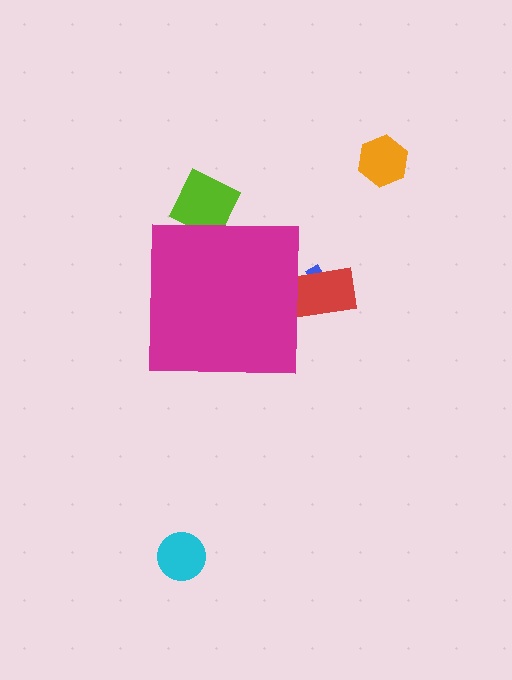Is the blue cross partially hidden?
Yes, the blue cross is partially hidden behind the magenta square.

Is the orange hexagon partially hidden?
No, the orange hexagon is fully visible.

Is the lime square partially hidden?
Yes, the lime square is partially hidden behind the magenta square.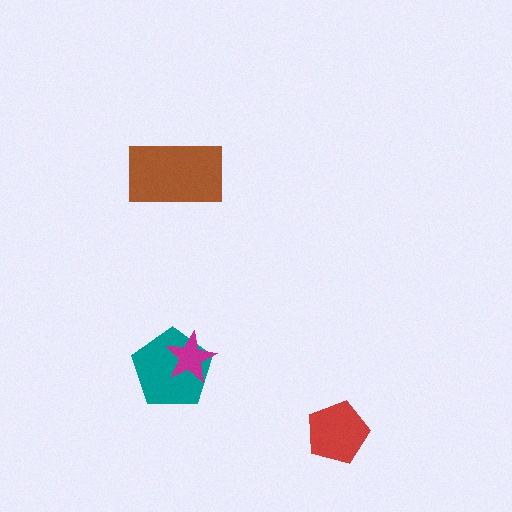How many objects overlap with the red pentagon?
0 objects overlap with the red pentagon.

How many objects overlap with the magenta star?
1 object overlaps with the magenta star.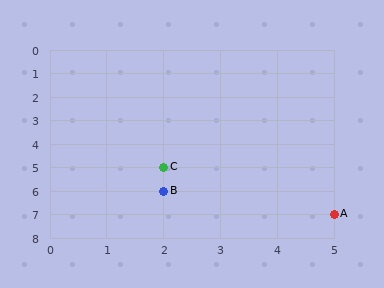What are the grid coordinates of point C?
Point C is at grid coordinates (2, 5).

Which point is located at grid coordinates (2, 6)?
Point B is at (2, 6).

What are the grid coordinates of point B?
Point B is at grid coordinates (2, 6).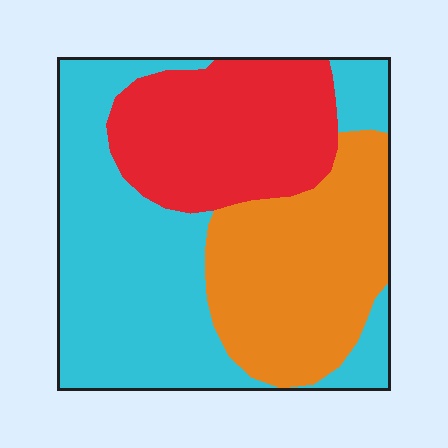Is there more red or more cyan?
Cyan.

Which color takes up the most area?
Cyan, at roughly 45%.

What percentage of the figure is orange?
Orange takes up between a quarter and a half of the figure.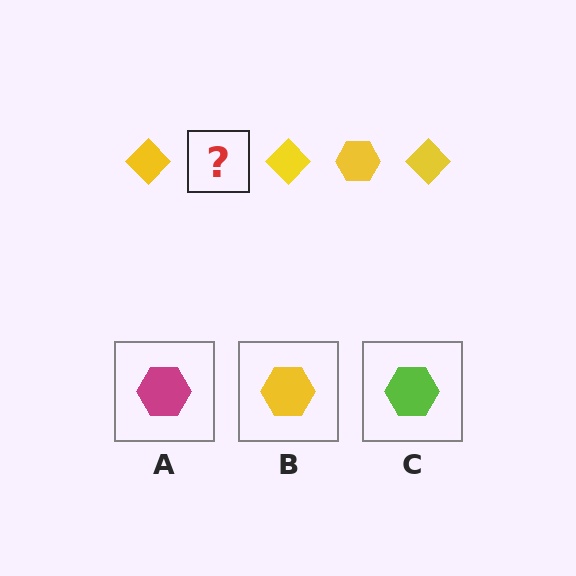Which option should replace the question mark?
Option B.